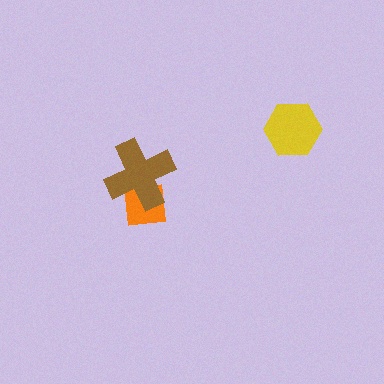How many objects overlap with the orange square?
1 object overlaps with the orange square.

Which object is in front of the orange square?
The brown cross is in front of the orange square.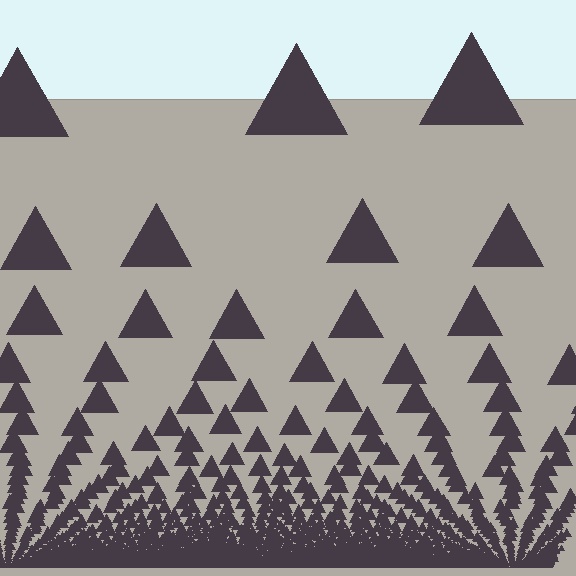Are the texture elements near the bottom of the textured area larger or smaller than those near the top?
Smaller. The gradient is inverted — elements near the bottom are smaller and denser.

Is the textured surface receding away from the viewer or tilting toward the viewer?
The surface appears to tilt toward the viewer. Texture elements get larger and sparser toward the top.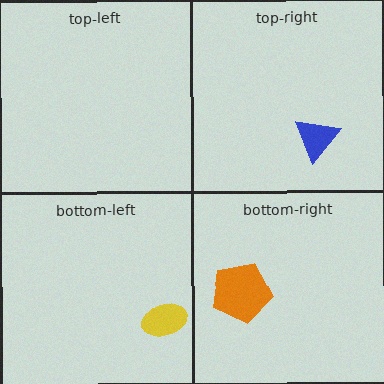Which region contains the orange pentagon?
The bottom-right region.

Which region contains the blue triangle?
The top-right region.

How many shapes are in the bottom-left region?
1.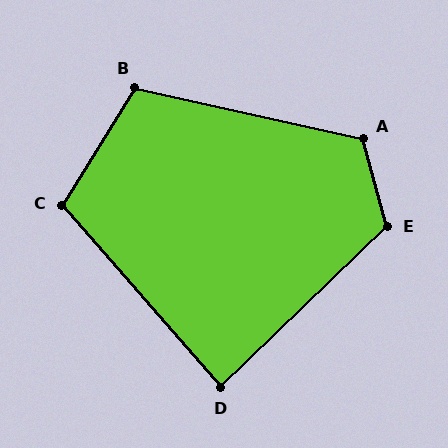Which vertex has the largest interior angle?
E, at approximately 119 degrees.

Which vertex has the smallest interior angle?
D, at approximately 87 degrees.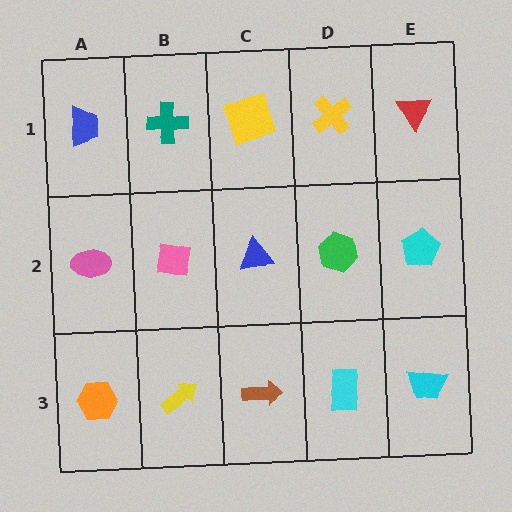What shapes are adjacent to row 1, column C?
A blue triangle (row 2, column C), a teal cross (row 1, column B), a yellow cross (row 1, column D).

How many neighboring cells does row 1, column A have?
2.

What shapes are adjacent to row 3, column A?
A pink ellipse (row 2, column A), a yellow arrow (row 3, column B).